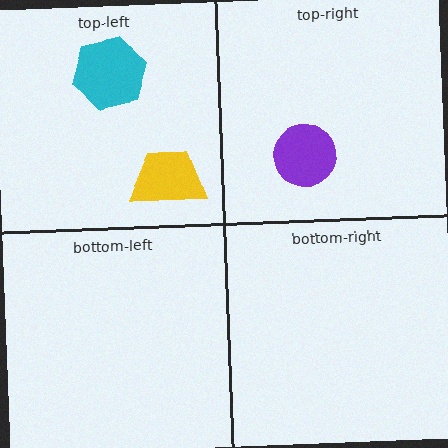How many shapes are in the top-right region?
1.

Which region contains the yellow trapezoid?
The top-left region.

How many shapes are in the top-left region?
2.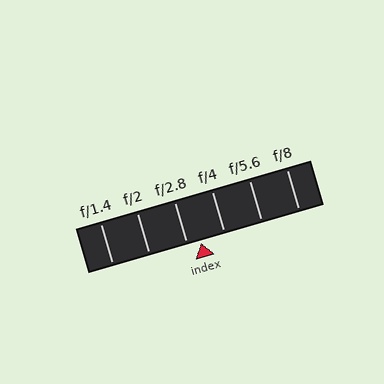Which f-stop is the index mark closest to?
The index mark is closest to f/2.8.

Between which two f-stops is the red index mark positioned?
The index mark is between f/2.8 and f/4.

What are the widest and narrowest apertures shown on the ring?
The widest aperture shown is f/1.4 and the narrowest is f/8.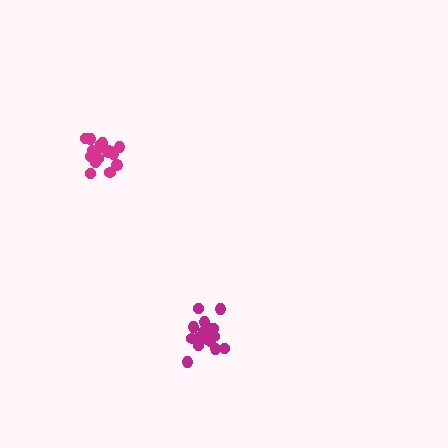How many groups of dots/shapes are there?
There are 2 groups.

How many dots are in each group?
Group 1: 17 dots, Group 2: 17 dots (34 total).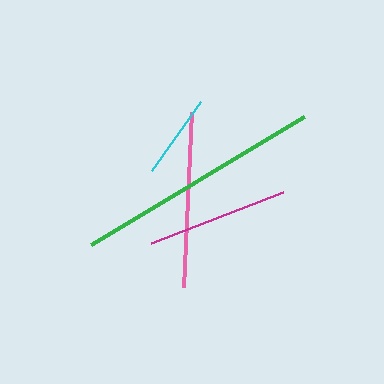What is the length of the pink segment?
The pink segment is approximately 175 pixels long.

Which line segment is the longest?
The green line is the longest at approximately 249 pixels.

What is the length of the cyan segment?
The cyan segment is approximately 85 pixels long.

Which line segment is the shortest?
The cyan line is the shortest at approximately 85 pixels.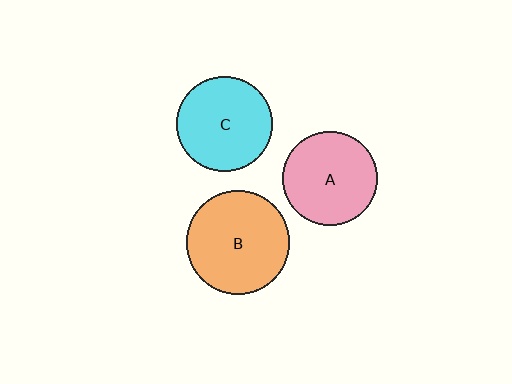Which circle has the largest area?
Circle B (orange).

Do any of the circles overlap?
No, none of the circles overlap.